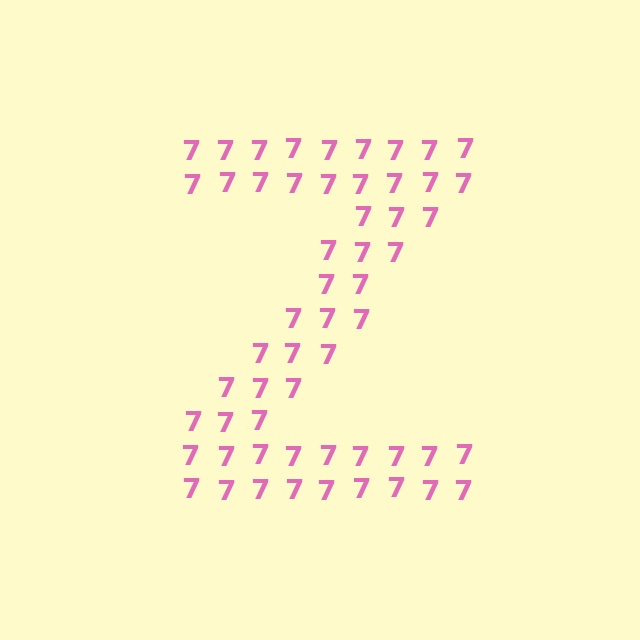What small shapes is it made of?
It is made of small digit 7's.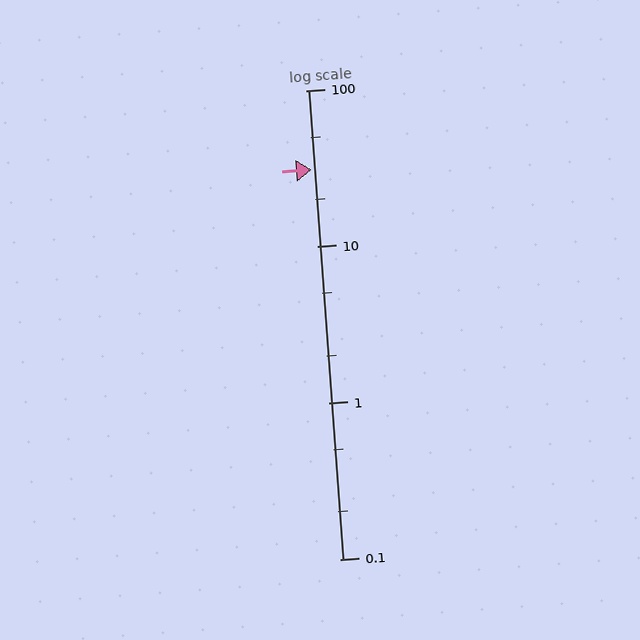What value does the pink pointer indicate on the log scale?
The pointer indicates approximately 31.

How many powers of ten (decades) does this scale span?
The scale spans 3 decades, from 0.1 to 100.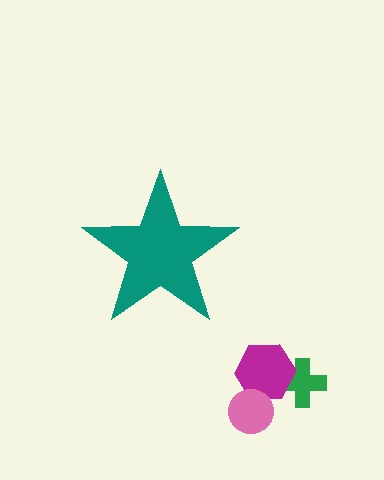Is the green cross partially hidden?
No, the green cross is fully visible.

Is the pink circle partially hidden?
No, the pink circle is fully visible.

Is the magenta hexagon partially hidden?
No, the magenta hexagon is fully visible.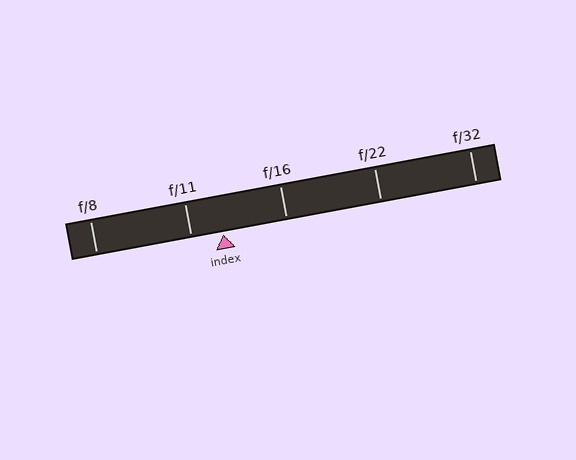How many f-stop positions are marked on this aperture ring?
There are 5 f-stop positions marked.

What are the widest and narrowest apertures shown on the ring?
The widest aperture shown is f/8 and the narrowest is f/32.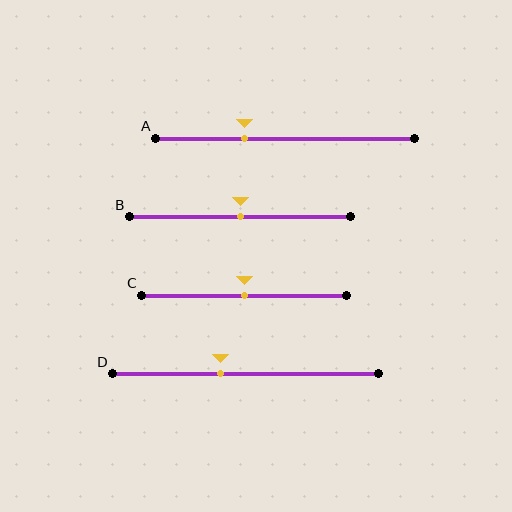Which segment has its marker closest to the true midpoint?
Segment B has its marker closest to the true midpoint.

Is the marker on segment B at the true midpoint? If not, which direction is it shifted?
Yes, the marker on segment B is at the true midpoint.